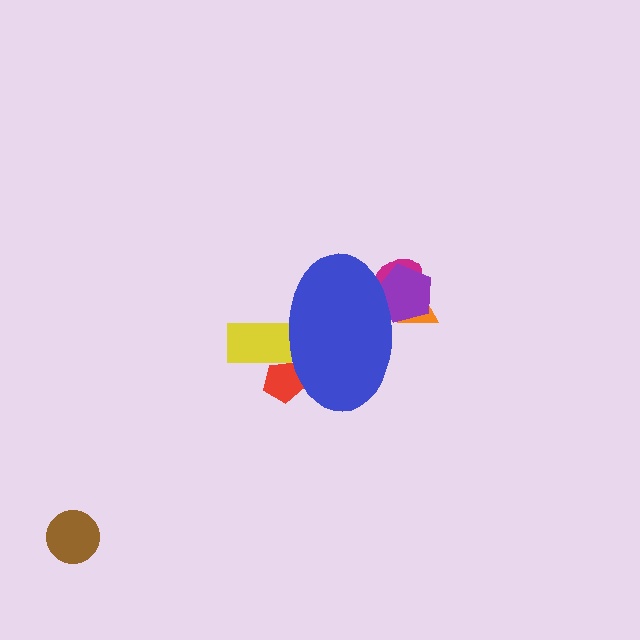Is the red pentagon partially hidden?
Yes, the red pentagon is partially hidden behind the blue ellipse.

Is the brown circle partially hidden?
No, the brown circle is fully visible.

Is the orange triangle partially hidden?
Yes, the orange triangle is partially hidden behind the blue ellipse.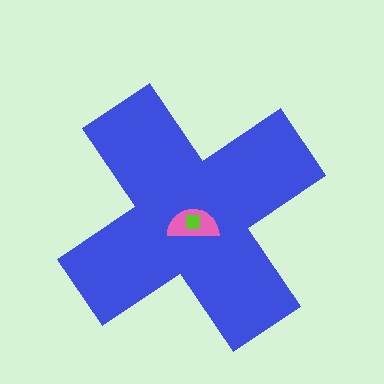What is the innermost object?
The lime square.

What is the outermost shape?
The blue cross.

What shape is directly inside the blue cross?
The pink semicircle.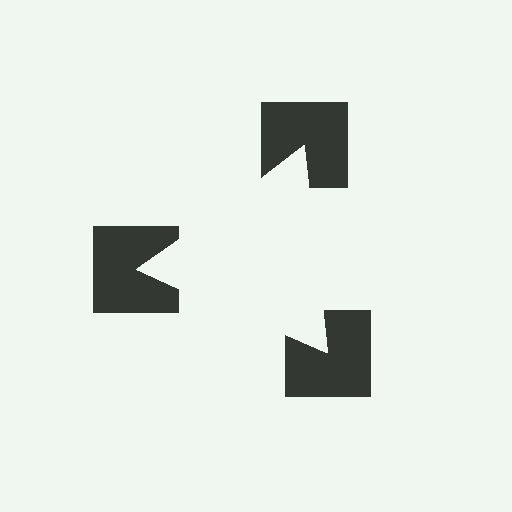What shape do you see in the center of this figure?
An illusory triangle — its edges are inferred from the aligned wedge cuts in the notched squares, not physically drawn.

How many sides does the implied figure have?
3 sides.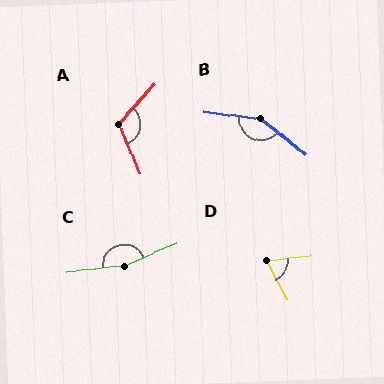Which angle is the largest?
C, at approximately 162 degrees.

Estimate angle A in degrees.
Approximately 114 degrees.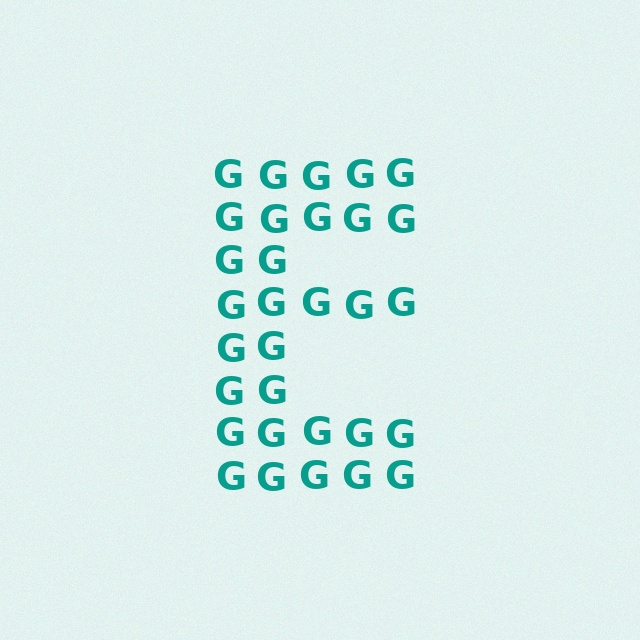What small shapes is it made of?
It is made of small letter G's.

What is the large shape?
The large shape is the letter E.